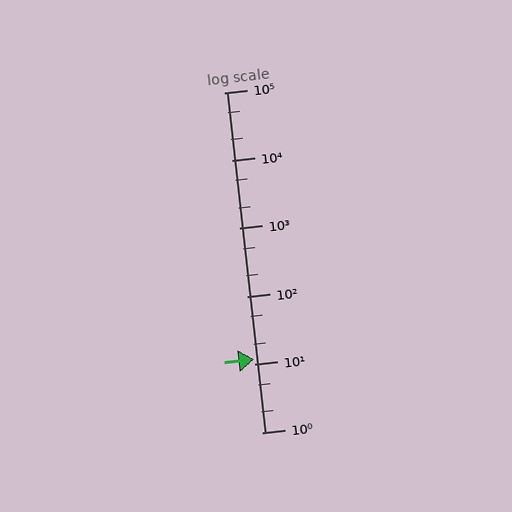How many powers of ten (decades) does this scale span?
The scale spans 5 decades, from 1 to 100000.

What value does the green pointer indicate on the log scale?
The pointer indicates approximately 12.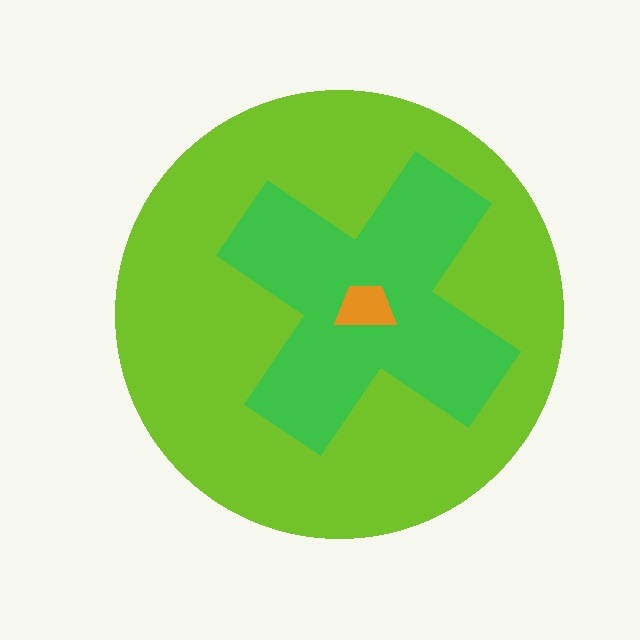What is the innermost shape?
The orange trapezoid.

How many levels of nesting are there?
3.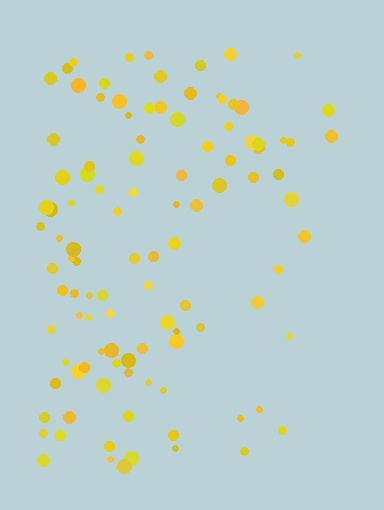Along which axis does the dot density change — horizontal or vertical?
Horizontal.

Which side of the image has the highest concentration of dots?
The left.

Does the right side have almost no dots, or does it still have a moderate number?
Still a moderate number, just noticeably fewer than the left.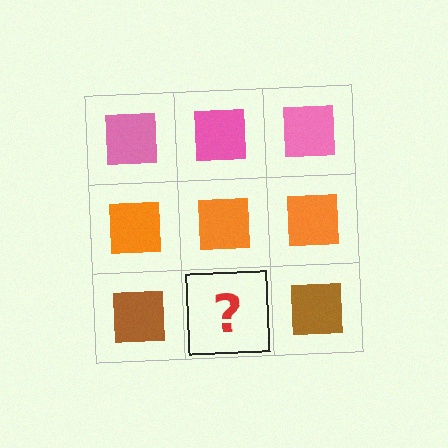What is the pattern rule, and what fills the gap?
The rule is that each row has a consistent color. The gap should be filled with a brown square.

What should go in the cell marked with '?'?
The missing cell should contain a brown square.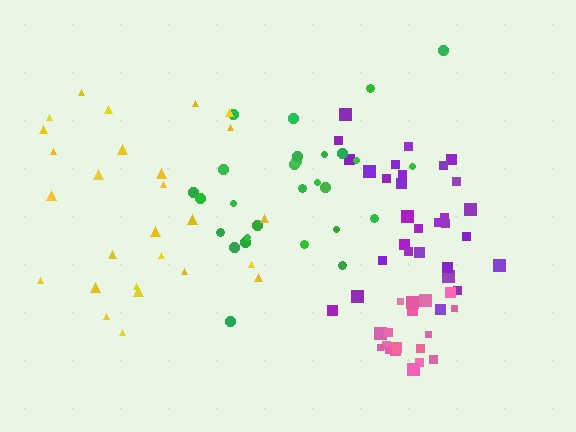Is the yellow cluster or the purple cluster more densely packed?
Purple.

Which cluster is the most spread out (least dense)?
Yellow.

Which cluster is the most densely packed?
Pink.